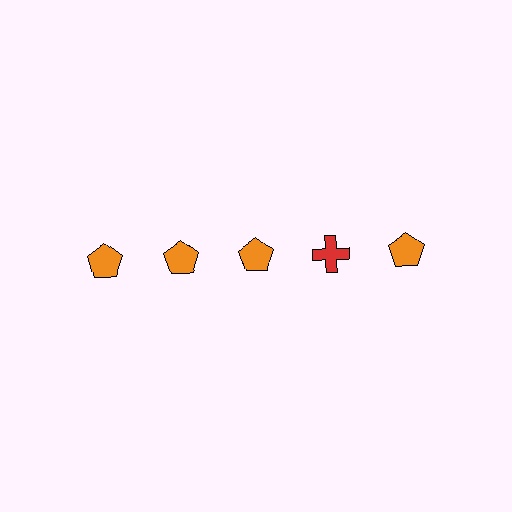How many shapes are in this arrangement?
There are 5 shapes arranged in a grid pattern.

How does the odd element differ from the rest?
It differs in both color (red instead of orange) and shape (cross instead of pentagon).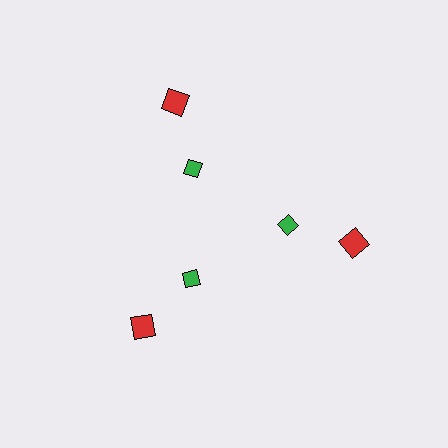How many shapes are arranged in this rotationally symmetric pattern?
There are 6 shapes, arranged in 3 groups of 2.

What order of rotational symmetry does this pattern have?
This pattern has 3-fold rotational symmetry.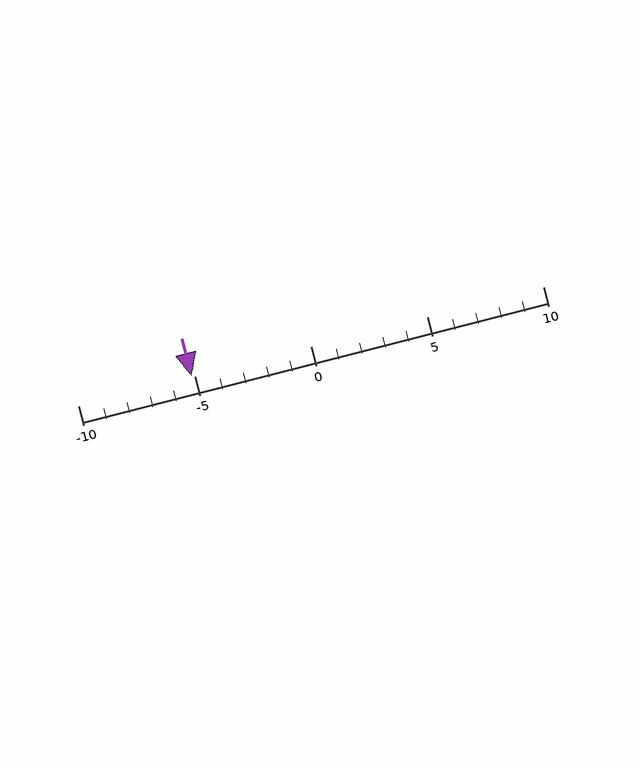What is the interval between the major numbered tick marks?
The major tick marks are spaced 5 units apart.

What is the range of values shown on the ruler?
The ruler shows values from -10 to 10.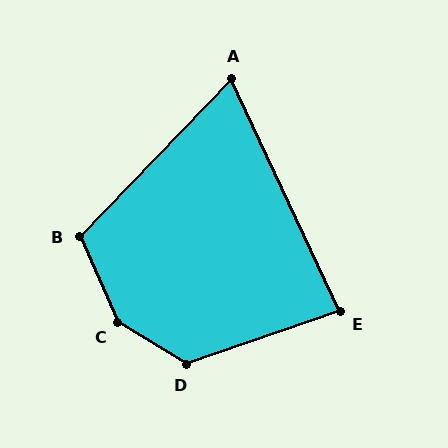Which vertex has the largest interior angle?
C, at approximately 145 degrees.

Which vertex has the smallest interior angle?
A, at approximately 69 degrees.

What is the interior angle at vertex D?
Approximately 130 degrees (obtuse).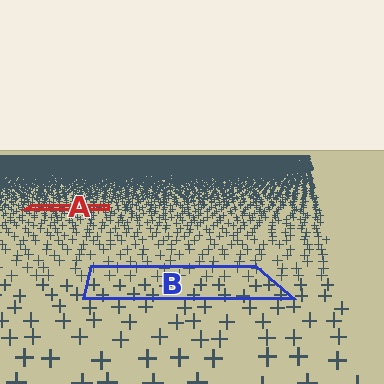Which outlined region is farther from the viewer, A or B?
Region A is farther from the viewer — the texture elements inside it appear smaller and more densely packed.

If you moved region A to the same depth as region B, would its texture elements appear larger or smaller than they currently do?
They would appear larger. At a closer depth, the same texture elements are projected at a bigger on-screen size.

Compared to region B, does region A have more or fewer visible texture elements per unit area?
Region A has more texture elements per unit area — they are packed more densely because it is farther away.